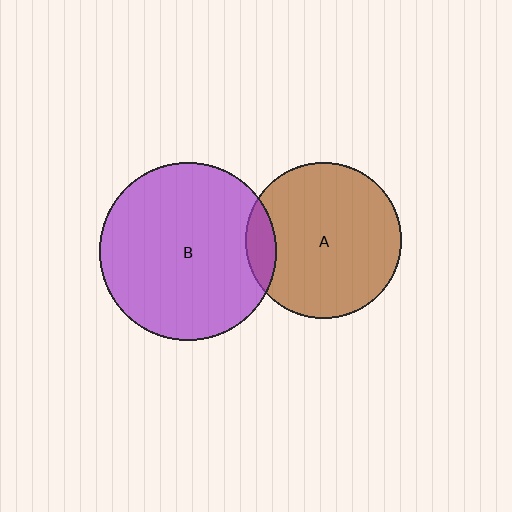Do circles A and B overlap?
Yes.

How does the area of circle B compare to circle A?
Approximately 1.3 times.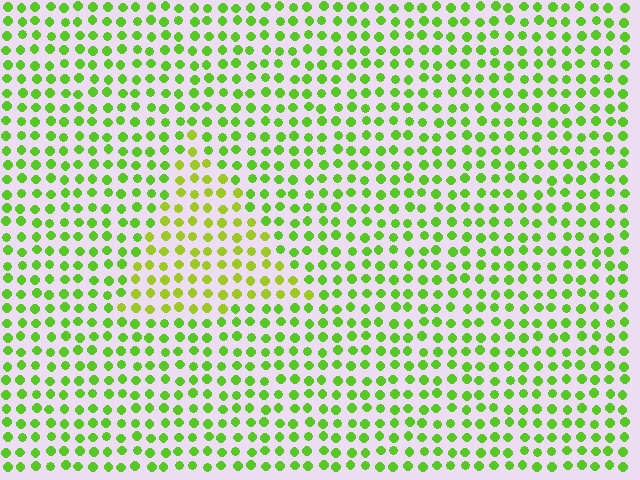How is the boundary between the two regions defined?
The boundary is defined purely by a slight shift in hue (about 26 degrees). Spacing, size, and orientation are identical on both sides.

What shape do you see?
I see a triangle.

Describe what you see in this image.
The image is filled with small lime elements in a uniform arrangement. A triangle-shaped region is visible where the elements are tinted to a slightly different hue, forming a subtle color boundary.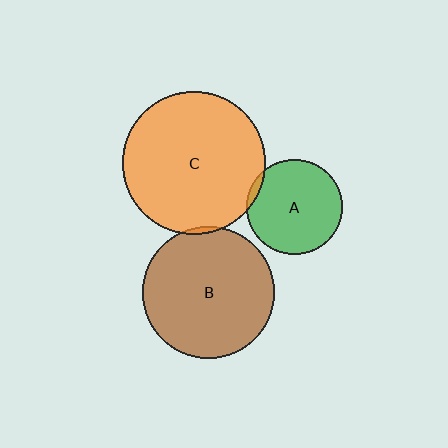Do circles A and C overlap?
Yes.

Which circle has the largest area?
Circle C (orange).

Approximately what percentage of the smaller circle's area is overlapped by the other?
Approximately 5%.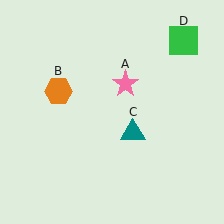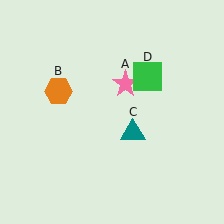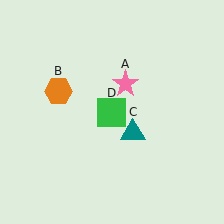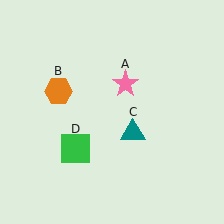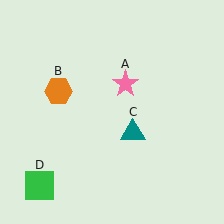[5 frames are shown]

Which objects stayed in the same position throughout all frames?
Pink star (object A) and orange hexagon (object B) and teal triangle (object C) remained stationary.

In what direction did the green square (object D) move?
The green square (object D) moved down and to the left.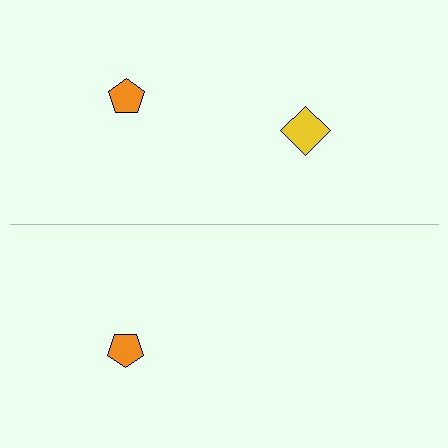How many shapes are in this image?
There are 3 shapes in this image.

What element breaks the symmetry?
A yellow diamond is missing from the bottom side.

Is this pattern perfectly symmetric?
No, the pattern is not perfectly symmetric. A yellow diamond is missing from the bottom side.